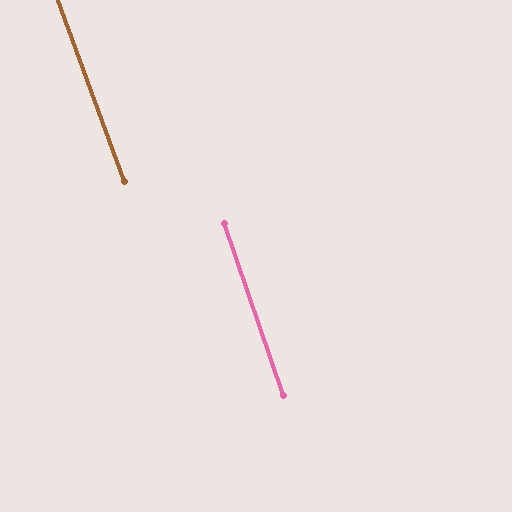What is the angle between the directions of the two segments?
Approximately 1 degree.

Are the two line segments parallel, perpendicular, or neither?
Parallel — their directions differ by only 1.3°.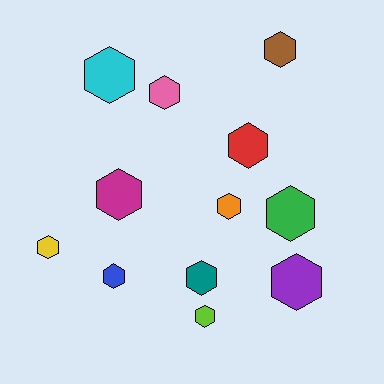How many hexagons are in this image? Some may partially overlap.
There are 12 hexagons.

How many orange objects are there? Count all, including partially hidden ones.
There is 1 orange object.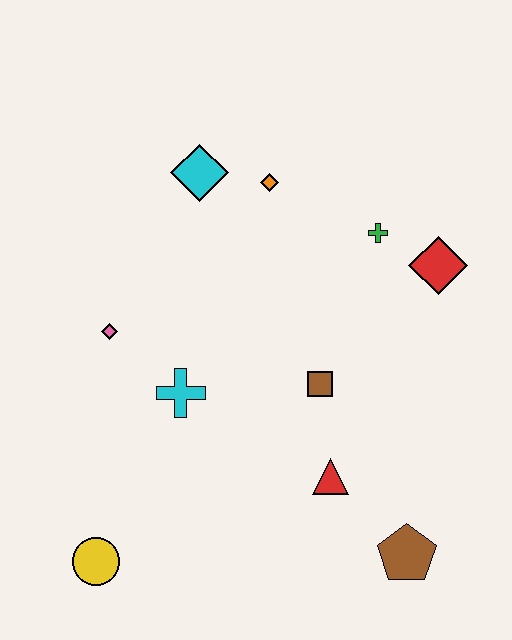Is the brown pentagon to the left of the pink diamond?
No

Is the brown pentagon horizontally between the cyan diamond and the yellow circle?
No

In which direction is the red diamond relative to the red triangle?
The red diamond is above the red triangle.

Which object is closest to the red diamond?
The green cross is closest to the red diamond.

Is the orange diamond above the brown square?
Yes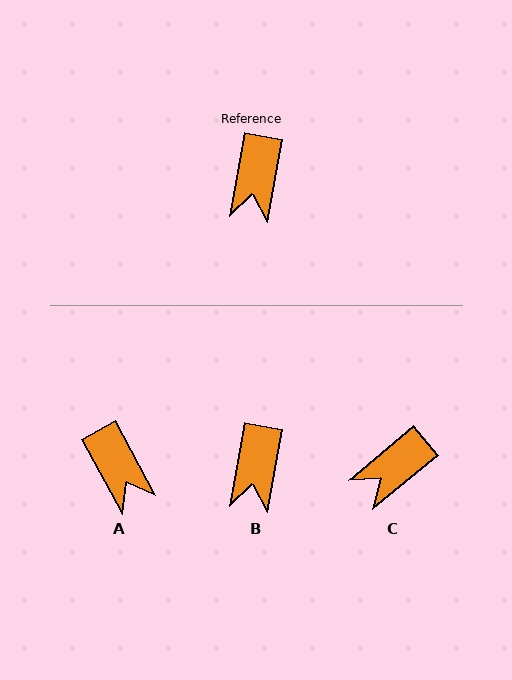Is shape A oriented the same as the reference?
No, it is off by about 39 degrees.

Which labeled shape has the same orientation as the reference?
B.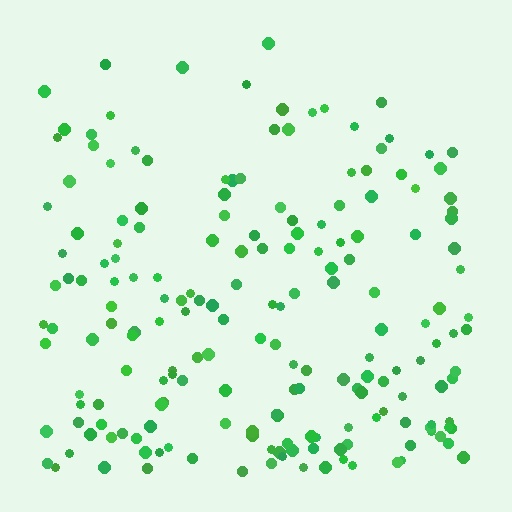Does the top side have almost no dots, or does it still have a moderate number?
Still a moderate number, just noticeably fewer than the bottom.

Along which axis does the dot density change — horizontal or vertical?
Vertical.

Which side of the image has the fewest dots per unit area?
The top.